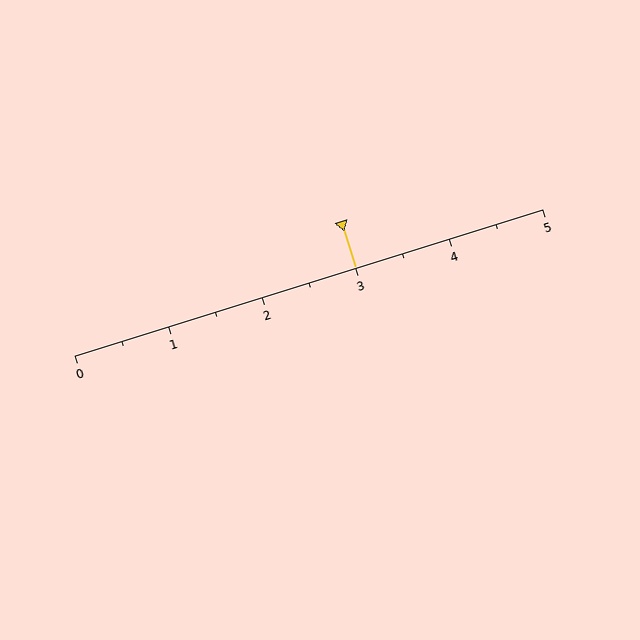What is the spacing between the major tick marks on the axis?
The major ticks are spaced 1 apart.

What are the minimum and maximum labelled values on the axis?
The axis runs from 0 to 5.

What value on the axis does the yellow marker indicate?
The marker indicates approximately 3.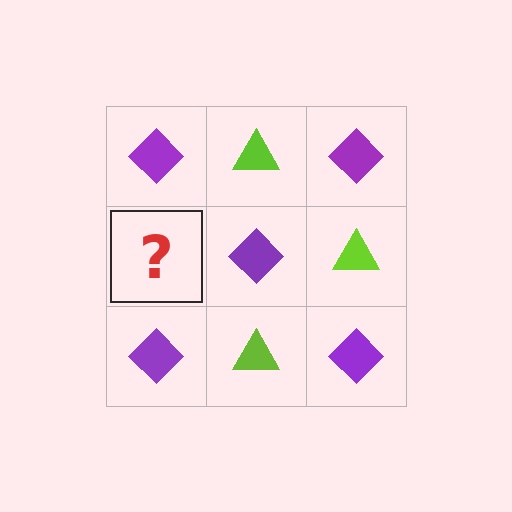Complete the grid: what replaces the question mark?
The question mark should be replaced with a lime triangle.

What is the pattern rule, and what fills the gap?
The rule is that it alternates purple diamond and lime triangle in a checkerboard pattern. The gap should be filled with a lime triangle.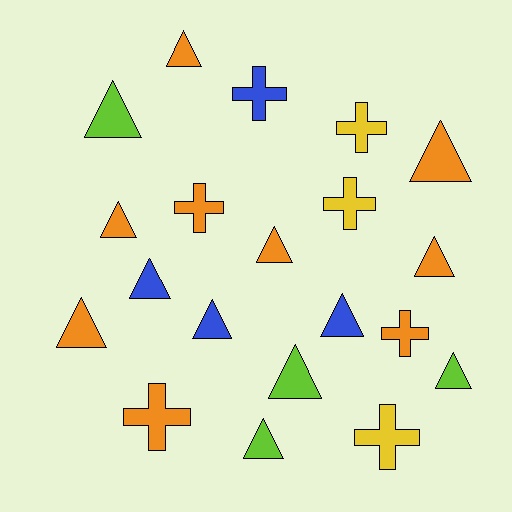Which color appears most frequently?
Orange, with 9 objects.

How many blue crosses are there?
There is 1 blue cross.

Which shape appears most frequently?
Triangle, with 13 objects.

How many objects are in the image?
There are 20 objects.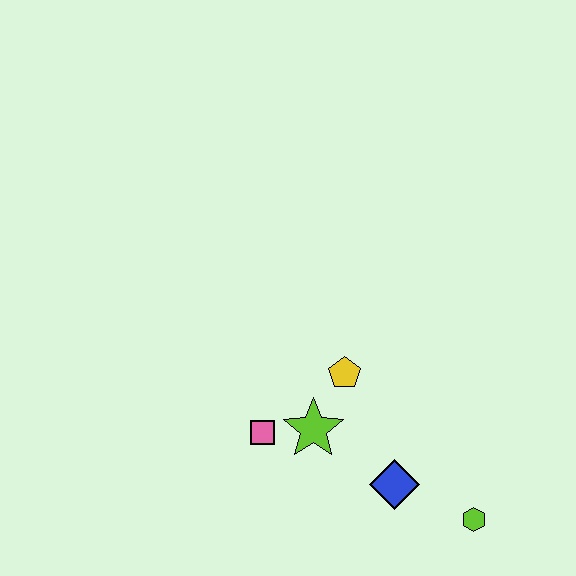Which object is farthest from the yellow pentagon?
The lime hexagon is farthest from the yellow pentagon.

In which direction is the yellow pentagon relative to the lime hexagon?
The yellow pentagon is above the lime hexagon.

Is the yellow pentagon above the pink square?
Yes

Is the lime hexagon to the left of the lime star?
No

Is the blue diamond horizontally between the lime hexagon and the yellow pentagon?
Yes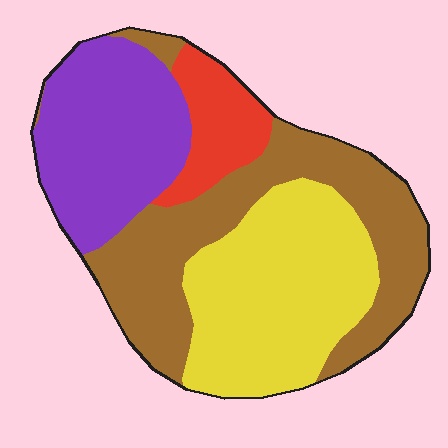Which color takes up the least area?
Red, at roughly 10%.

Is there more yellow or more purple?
Yellow.